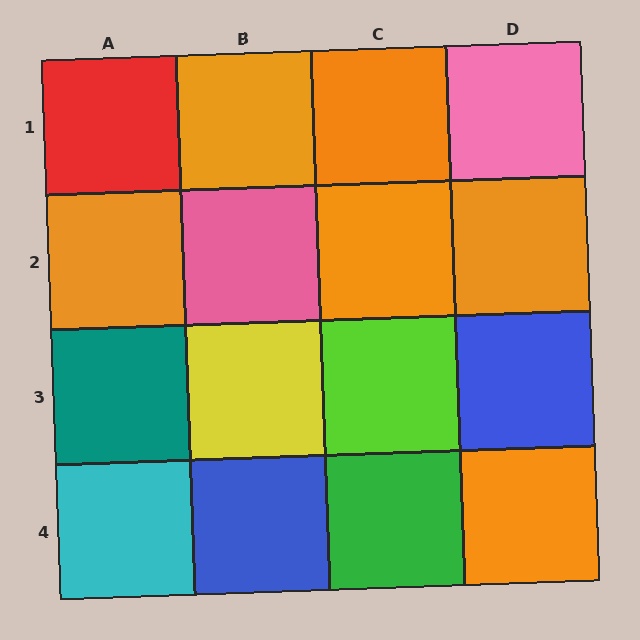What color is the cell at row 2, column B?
Pink.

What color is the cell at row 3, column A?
Teal.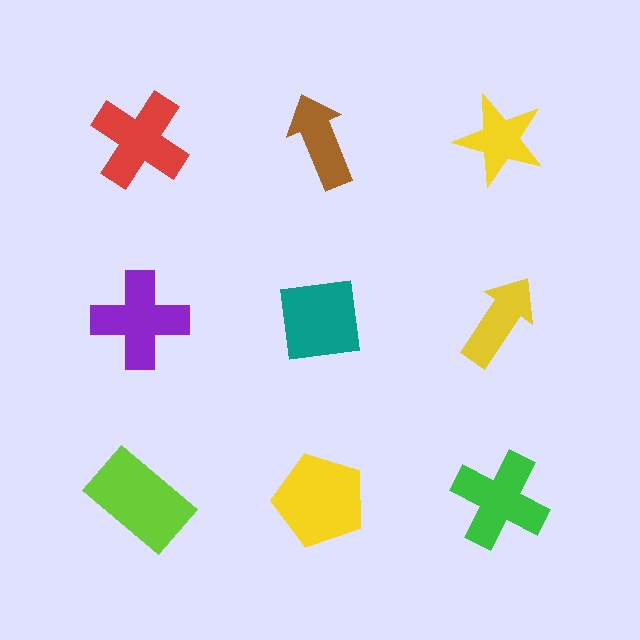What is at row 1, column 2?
A brown arrow.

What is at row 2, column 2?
A teal square.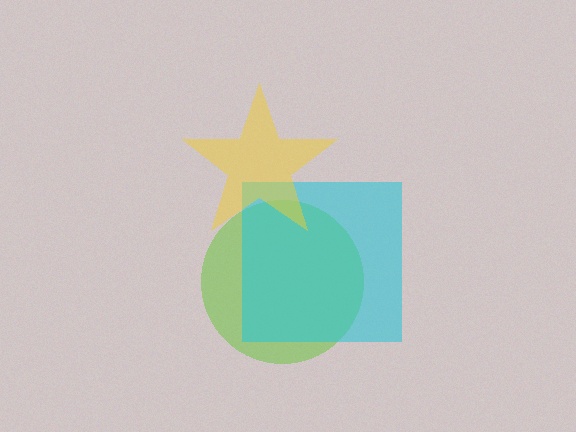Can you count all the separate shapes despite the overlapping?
Yes, there are 3 separate shapes.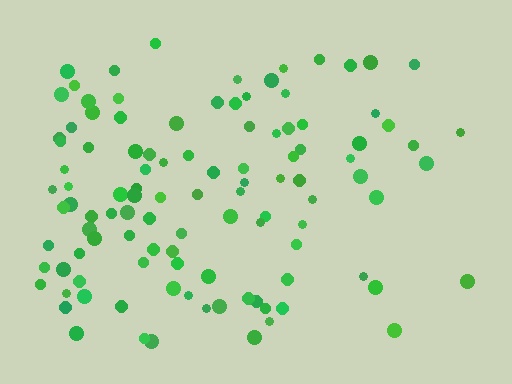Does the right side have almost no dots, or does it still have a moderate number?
Still a moderate number, just noticeably fewer than the left.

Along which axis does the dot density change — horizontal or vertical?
Horizontal.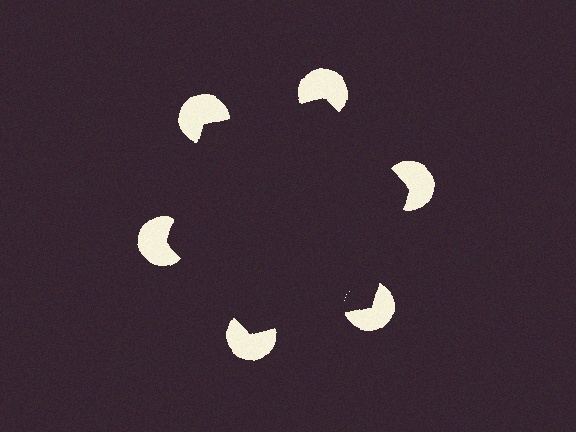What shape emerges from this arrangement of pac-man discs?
An illusory hexagon — its edges are inferred from the aligned wedge cuts in the pac-man discs, not physically drawn.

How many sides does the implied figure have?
6 sides.